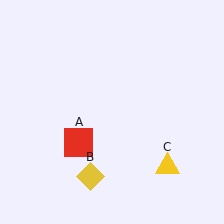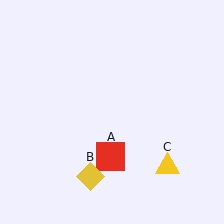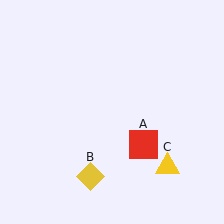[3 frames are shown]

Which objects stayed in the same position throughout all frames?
Yellow diamond (object B) and yellow triangle (object C) remained stationary.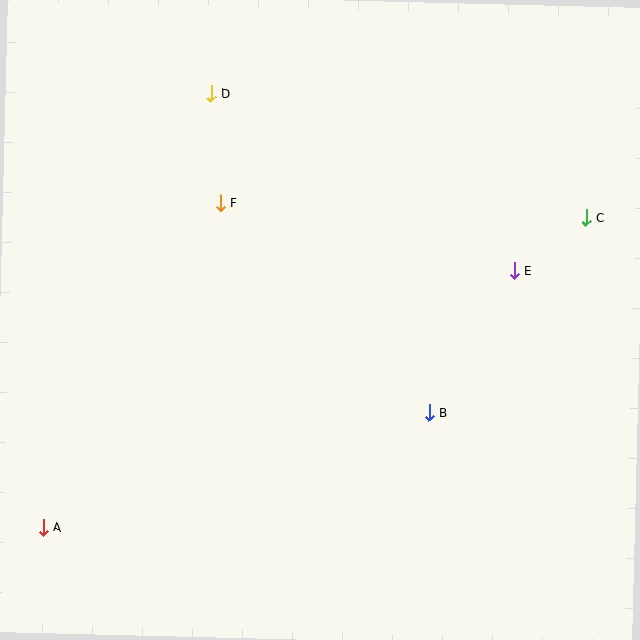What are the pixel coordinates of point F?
Point F is at (220, 202).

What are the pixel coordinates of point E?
Point E is at (514, 271).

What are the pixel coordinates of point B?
Point B is at (429, 413).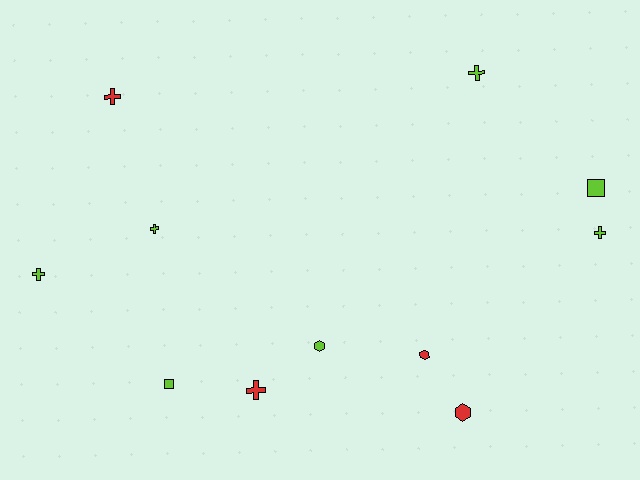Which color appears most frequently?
Lime, with 7 objects.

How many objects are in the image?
There are 11 objects.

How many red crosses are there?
There are 2 red crosses.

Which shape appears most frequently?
Cross, with 6 objects.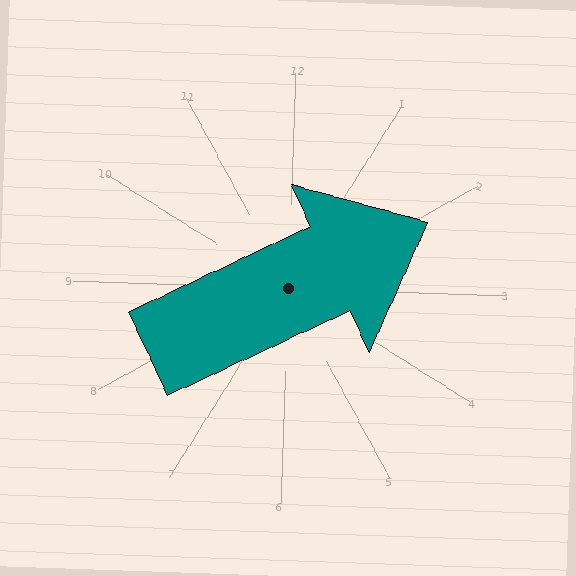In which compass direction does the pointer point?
Northeast.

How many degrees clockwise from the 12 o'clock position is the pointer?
Approximately 63 degrees.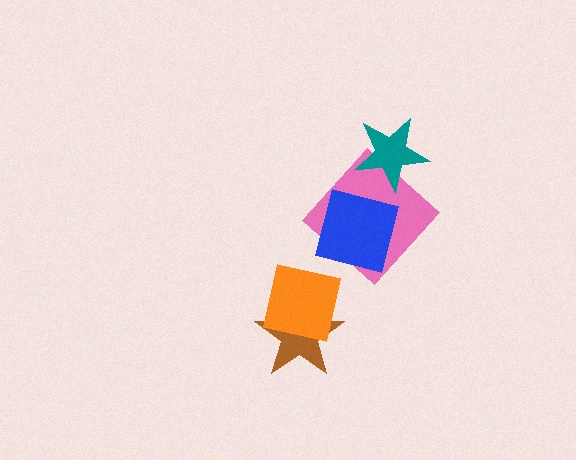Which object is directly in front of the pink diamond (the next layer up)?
The blue square is directly in front of the pink diamond.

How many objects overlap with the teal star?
1 object overlaps with the teal star.